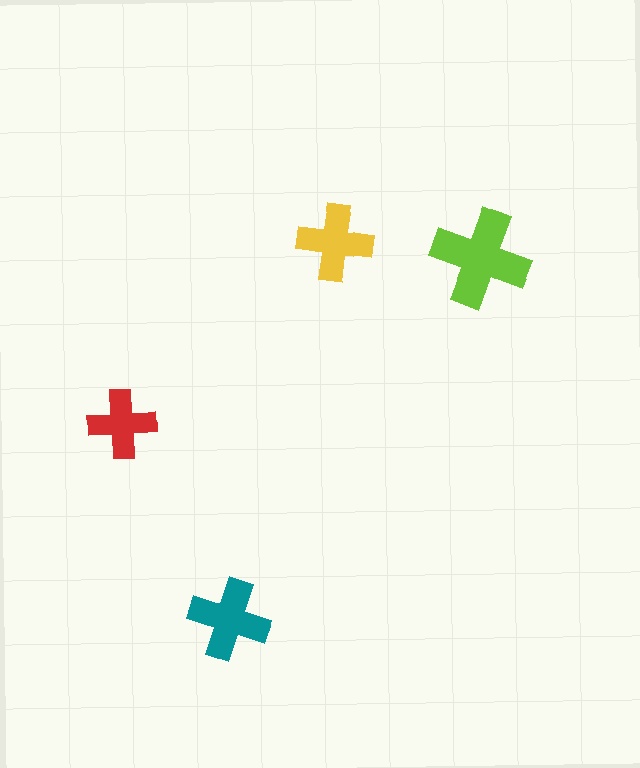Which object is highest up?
The yellow cross is topmost.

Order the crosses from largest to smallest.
the lime one, the teal one, the yellow one, the red one.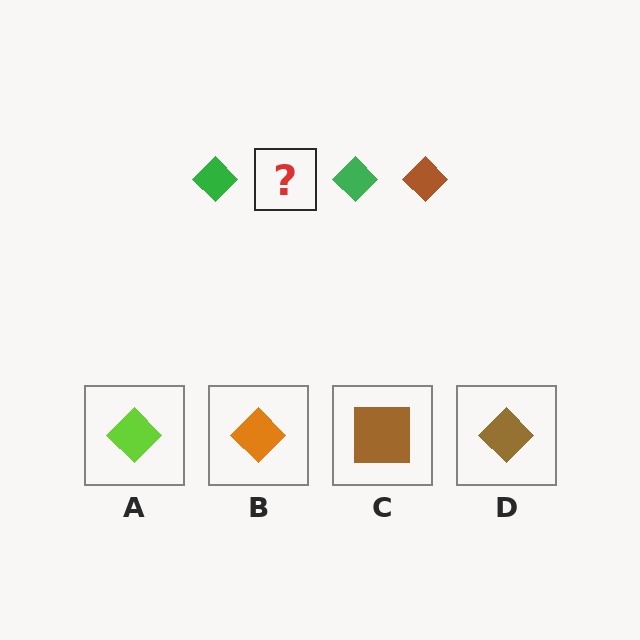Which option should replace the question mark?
Option D.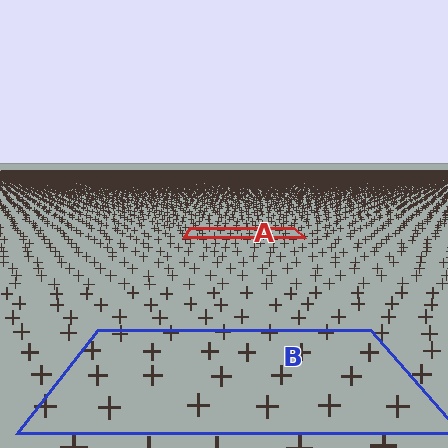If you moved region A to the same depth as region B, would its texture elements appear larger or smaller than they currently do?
They would appear larger. At a closer depth, the same texture elements are projected at a bigger on-screen size.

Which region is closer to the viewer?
Region B is closer. The texture elements there are larger and more spread out.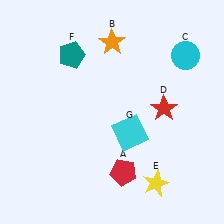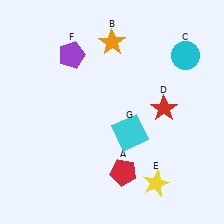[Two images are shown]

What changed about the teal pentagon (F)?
In Image 1, F is teal. In Image 2, it changed to purple.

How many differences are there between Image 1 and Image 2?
There is 1 difference between the two images.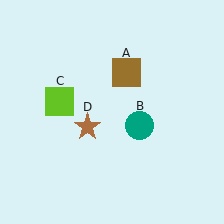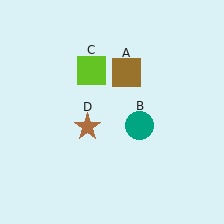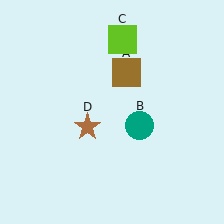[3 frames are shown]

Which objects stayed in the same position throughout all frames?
Brown square (object A) and teal circle (object B) and brown star (object D) remained stationary.